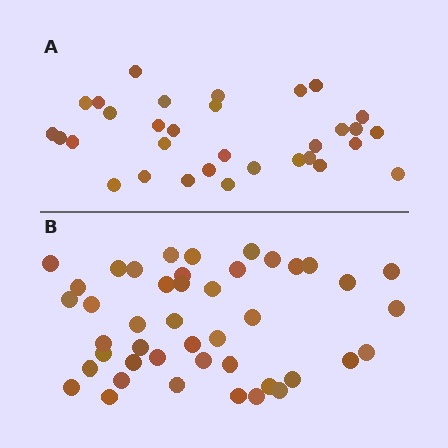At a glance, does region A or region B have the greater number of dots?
Region B (the bottom region) has more dots.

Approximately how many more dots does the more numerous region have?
Region B has roughly 12 or so more dots than region A.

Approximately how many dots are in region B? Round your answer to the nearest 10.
About 40 dots. (The exact count is 44, which rounds to 40.)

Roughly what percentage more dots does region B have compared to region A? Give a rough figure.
About 40% more.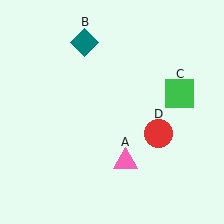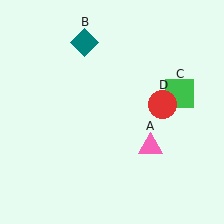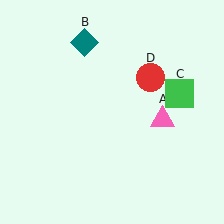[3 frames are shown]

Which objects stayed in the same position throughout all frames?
Teal diamond (object B) and green square (object C) remained stationary.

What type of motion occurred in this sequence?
The pink triangle (object A), red circle (object D) rotated counterclockwise around the center of the scene.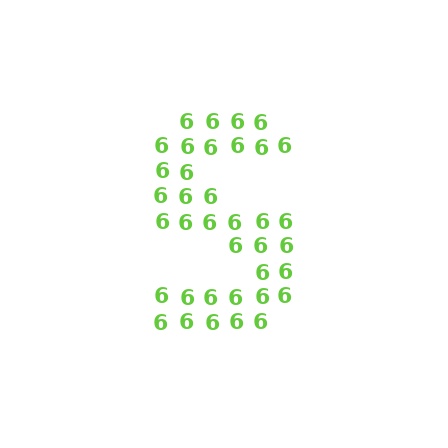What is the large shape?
The large shape is the letter S.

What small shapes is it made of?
It is made of small digit 6's.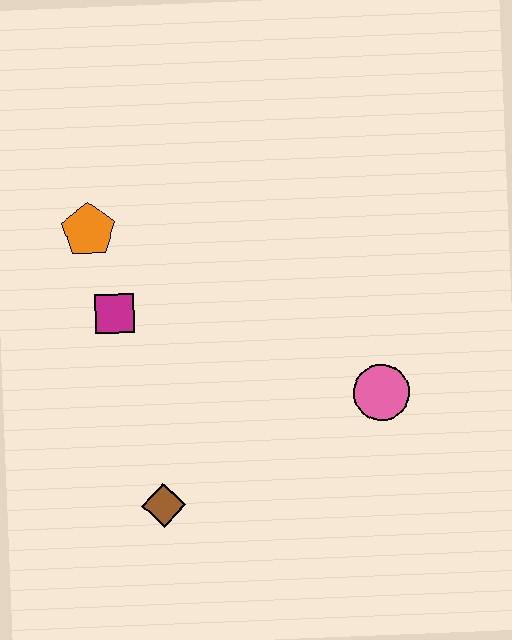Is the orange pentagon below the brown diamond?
No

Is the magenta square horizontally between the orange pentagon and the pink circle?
Yes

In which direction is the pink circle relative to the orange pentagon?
The pink circle is to the right of the orange pentagon.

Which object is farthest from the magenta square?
The pink circle is farthest from the magenta square.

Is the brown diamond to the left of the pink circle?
Yes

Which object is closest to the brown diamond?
The magenta square is closest to the brown diamond.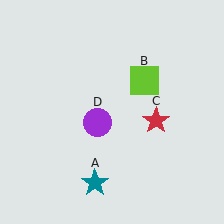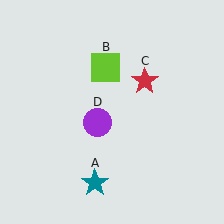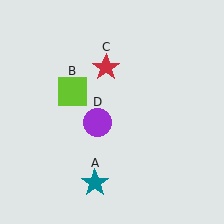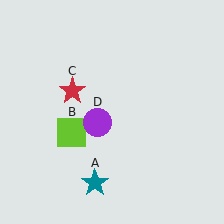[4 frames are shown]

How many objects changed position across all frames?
2 objects changed position: lime square (object B), red star (object C).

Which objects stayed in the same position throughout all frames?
Teal star (object A) and purple circle (object D) remained stationary.